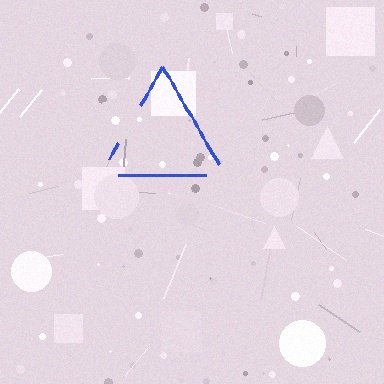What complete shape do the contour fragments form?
The contour fragments form a triangle.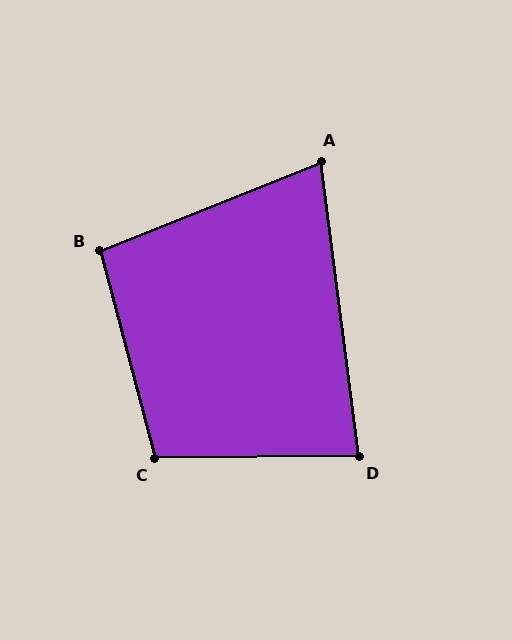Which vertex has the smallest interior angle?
A, at approximately 75 degrees.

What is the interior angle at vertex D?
Approximately 83 degrees (acute).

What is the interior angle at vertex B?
Approximately 97 degrees (obtuse).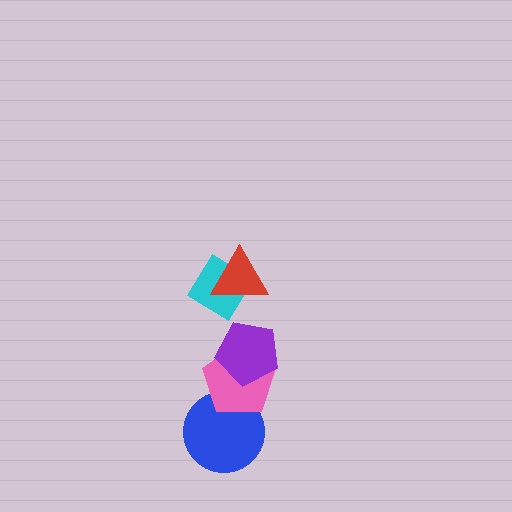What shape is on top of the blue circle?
The pink pentagon is on top of the blue circle.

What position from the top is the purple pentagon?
The purple pentagon is 3rd from the top.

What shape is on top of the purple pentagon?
The cyan diamond is on top of the purple pentagon.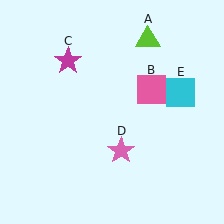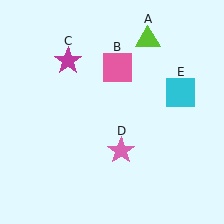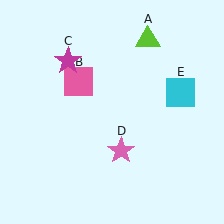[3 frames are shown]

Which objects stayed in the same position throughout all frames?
Lime triangle (object A) and magenta star (object C) and pink star (object D) and cyan square (object E) remained stationary.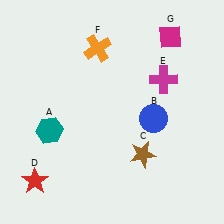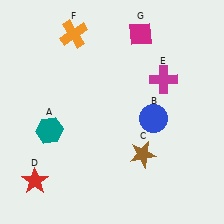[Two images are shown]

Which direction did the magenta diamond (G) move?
The magenta diamond (G) moved left.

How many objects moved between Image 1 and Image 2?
2 objects moved between the two images.